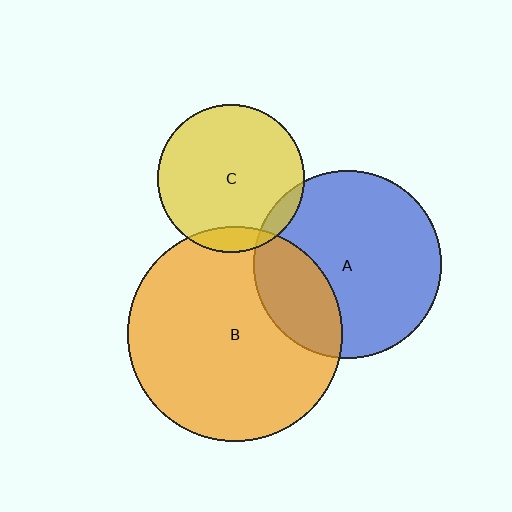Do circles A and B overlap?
Yes.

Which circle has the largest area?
Circle B (orange).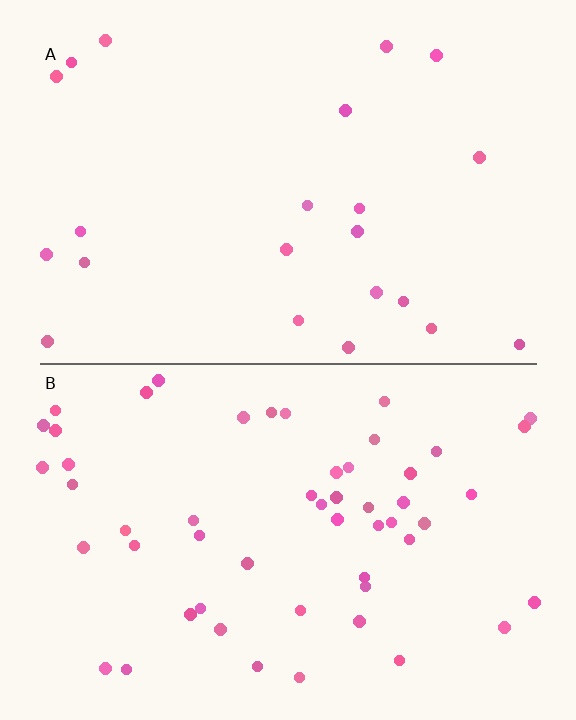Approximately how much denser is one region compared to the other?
Approximately 2.4× — region B over region A.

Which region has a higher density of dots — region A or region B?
B (the bottom).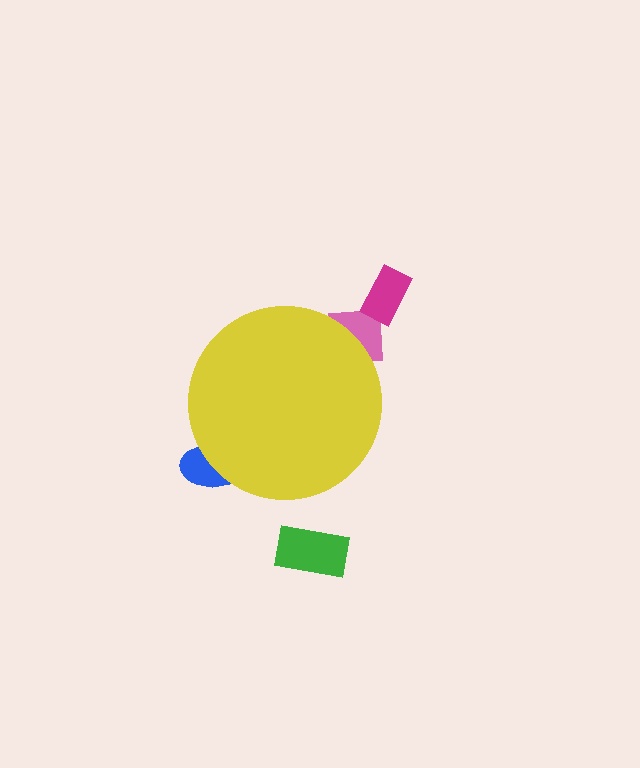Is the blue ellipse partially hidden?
Yes, the blue ellipse is partially hidden behind the yellow circle.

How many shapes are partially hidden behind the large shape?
2 shapes are partially hidden.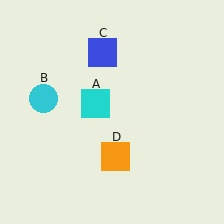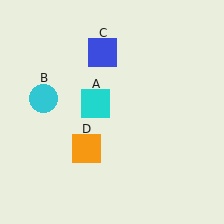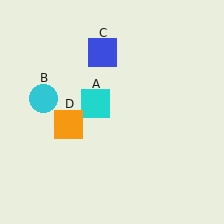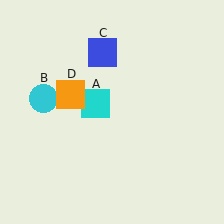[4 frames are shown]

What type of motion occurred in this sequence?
The orange square (object D) rotated clockwise around the center of the scene.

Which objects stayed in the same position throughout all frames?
Cyan square (object A) and cyan circle (object B) and blue square (object C) remained stationary.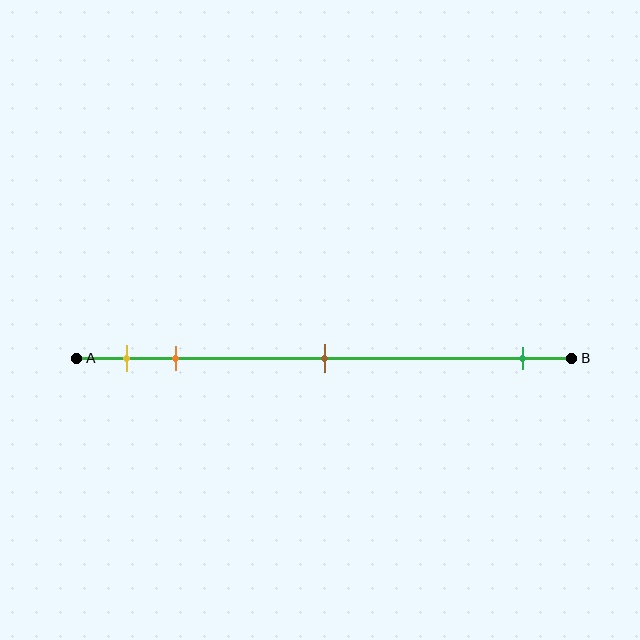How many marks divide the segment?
There are 4 marks dividing the segment.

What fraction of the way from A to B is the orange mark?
The orange mark is approximately 20% (0.2) of the way from A to B.